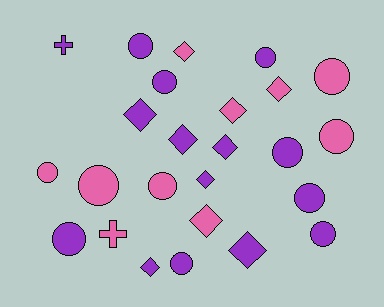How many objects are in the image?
There are 25 objects.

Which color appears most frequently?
Purple, with 15 objects.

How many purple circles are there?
There are 8 purple circles.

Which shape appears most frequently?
Circle, with 13 objects.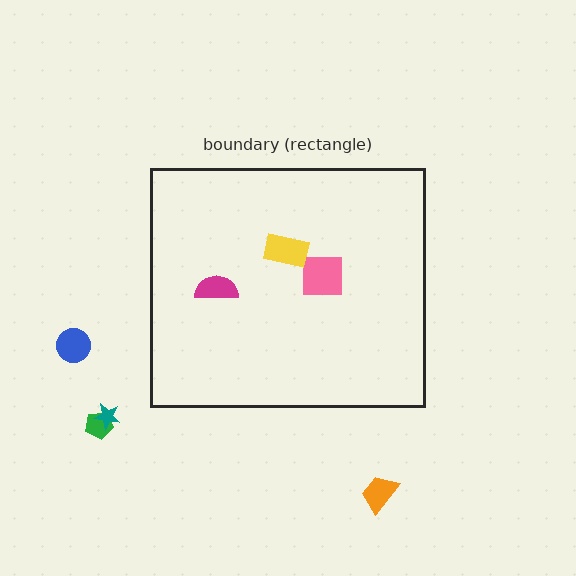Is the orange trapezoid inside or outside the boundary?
Outside.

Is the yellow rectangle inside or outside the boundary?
Inside.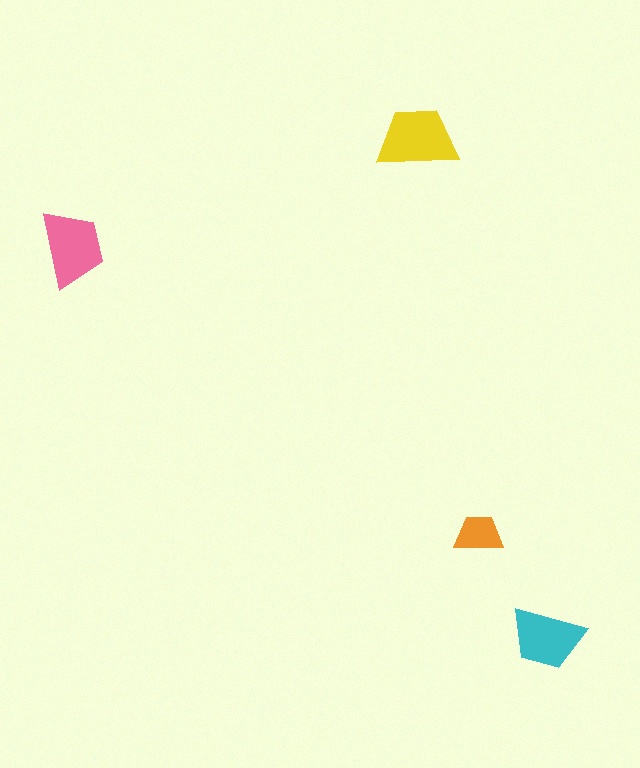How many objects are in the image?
There are 4 objects in the image.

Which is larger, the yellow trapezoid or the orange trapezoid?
The yellow one.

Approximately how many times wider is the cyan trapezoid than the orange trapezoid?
About 1.5 times wider.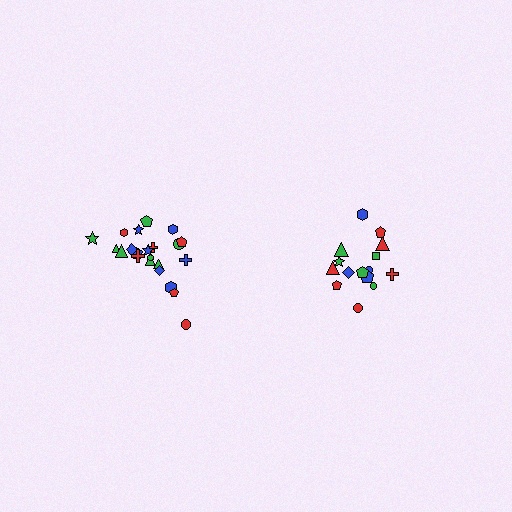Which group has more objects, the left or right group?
The left group.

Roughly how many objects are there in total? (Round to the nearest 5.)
Roughly 35 objects in total.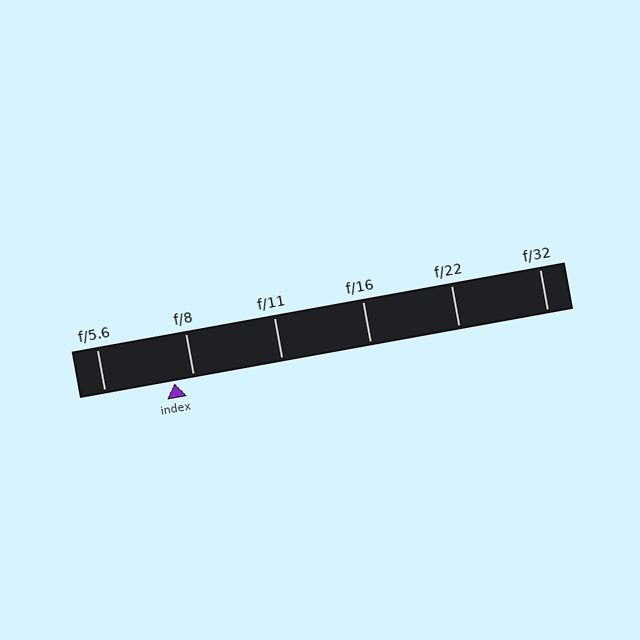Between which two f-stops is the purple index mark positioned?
The index mark is between f/5.6 and f/8.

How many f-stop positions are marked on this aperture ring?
There are 6 f-stop positions marked.